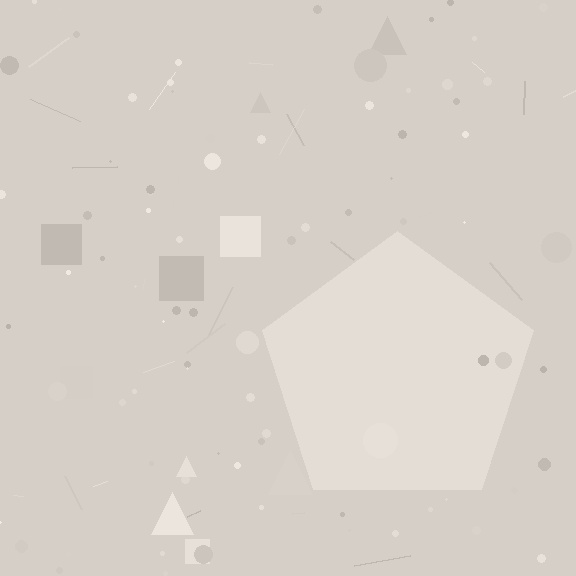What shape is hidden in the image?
A pentagon is hidden in the image.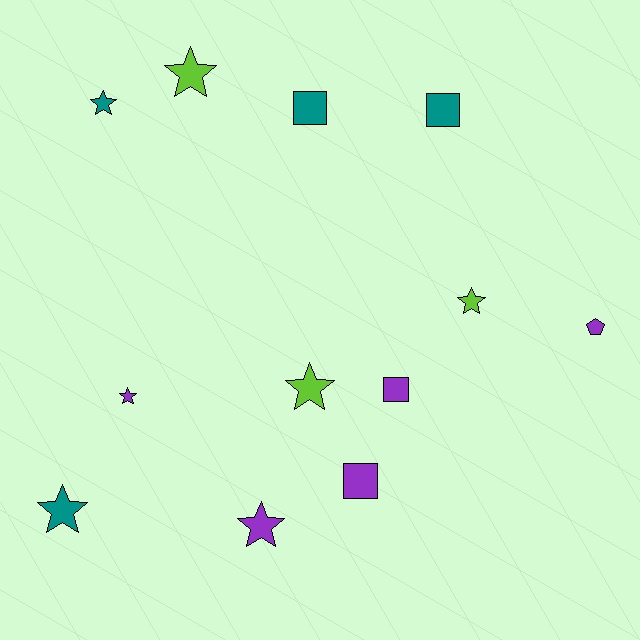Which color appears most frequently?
Purple, with 5 objects.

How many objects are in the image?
There are 12 objects.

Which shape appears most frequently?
Star, with 7 objects.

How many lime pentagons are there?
There are no lime pentagons.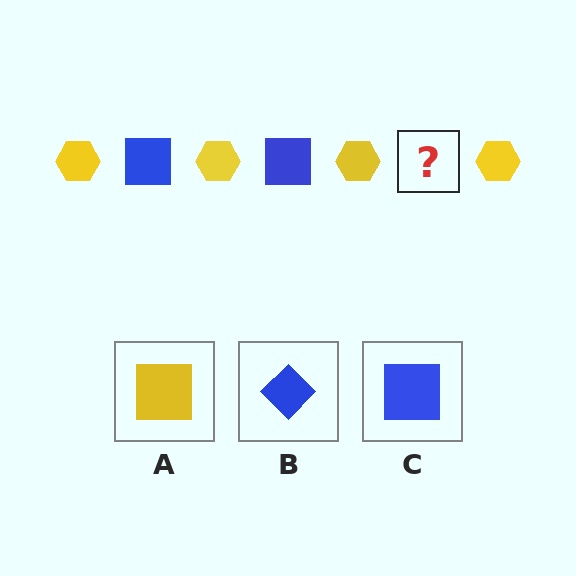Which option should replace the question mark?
Option C.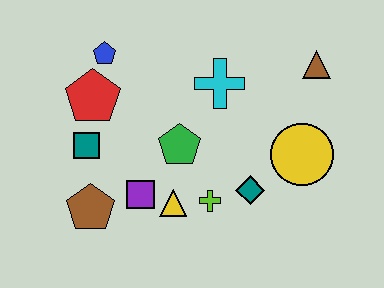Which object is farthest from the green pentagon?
The brown triangle is farthest from the green pentagon.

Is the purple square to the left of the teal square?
No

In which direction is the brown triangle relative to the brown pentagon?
The brown triangle is to the right of the brown pentagon.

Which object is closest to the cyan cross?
The green pentagon is closest to the cyan cross.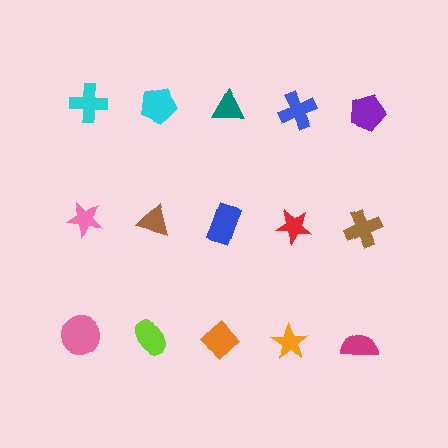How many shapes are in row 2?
5 shapes.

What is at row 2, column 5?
A brown cross.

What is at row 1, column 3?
A teal triangle.